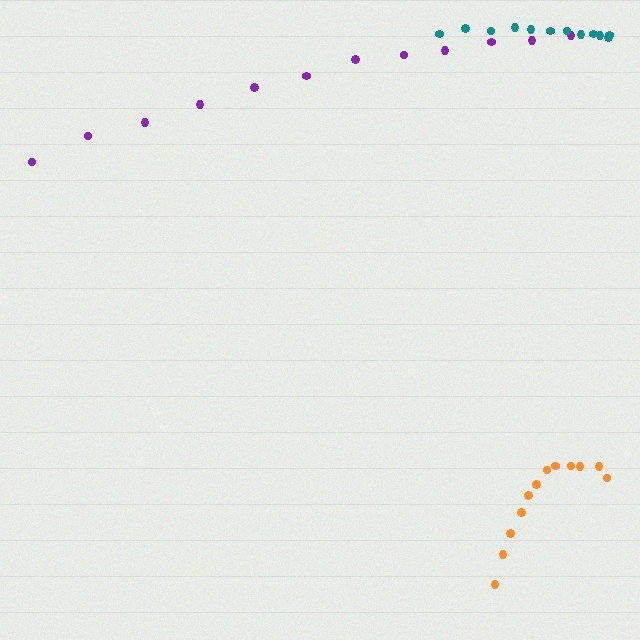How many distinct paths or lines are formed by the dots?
There are 3 distinct paths.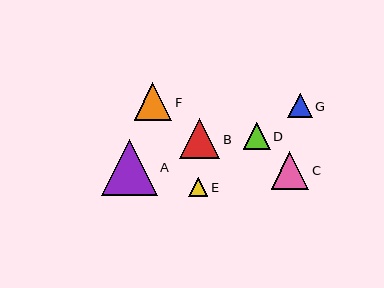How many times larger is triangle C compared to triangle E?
Triangle C is approximately 1.9 times the size of triangle E.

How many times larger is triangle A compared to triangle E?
Triangle A is approximately 2.9 times the size of triangle E.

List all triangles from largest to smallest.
From largest to smallest: A, B, F, C, D, G, E.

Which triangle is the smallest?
Triangle E is the smallest with a size of approximately 19 pixels.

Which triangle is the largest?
Triangle A is the largest with a size of approximately 56 pixels.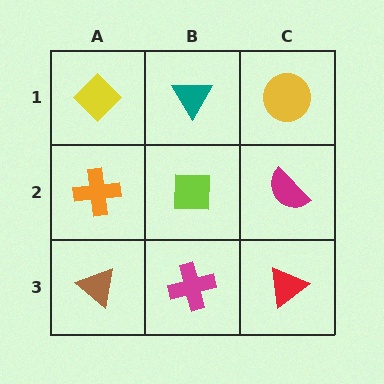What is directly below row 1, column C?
A magenta semicircle.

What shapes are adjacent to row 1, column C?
A magenta semicircle (row 2, column C), a teal triangle (row 1, column B).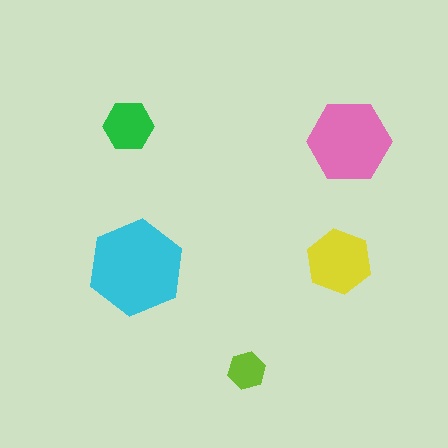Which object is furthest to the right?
The pink hexagon is rightmost.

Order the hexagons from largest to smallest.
the cyan one, the pink one, the yellow one, the green one, the lime one.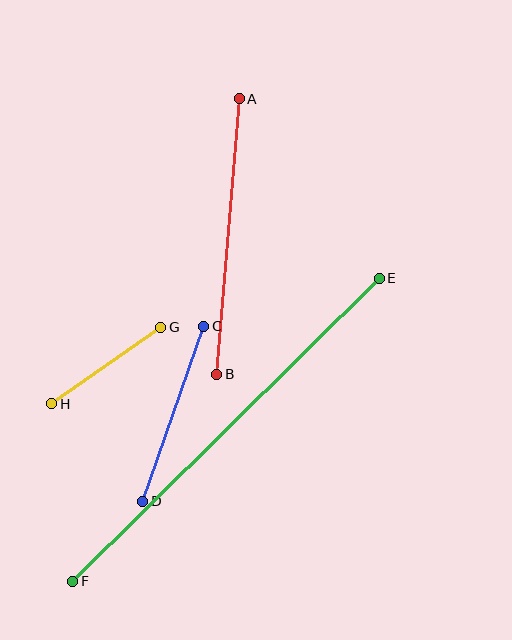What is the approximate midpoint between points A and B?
The midpoint is at approximately (228, 236) pixels.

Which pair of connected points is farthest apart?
Points E and F are farthest apart.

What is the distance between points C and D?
The distance is approximately 185 pixels.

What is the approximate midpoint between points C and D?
The midpoint is at approximately (173, 414) pixels.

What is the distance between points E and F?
The distance is approximately 431 pixels.